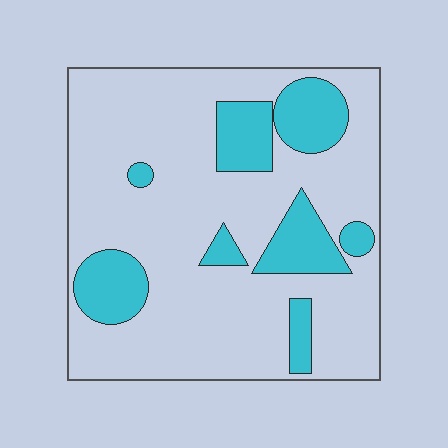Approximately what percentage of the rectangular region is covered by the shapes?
Approximately 20%.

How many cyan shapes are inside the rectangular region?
8.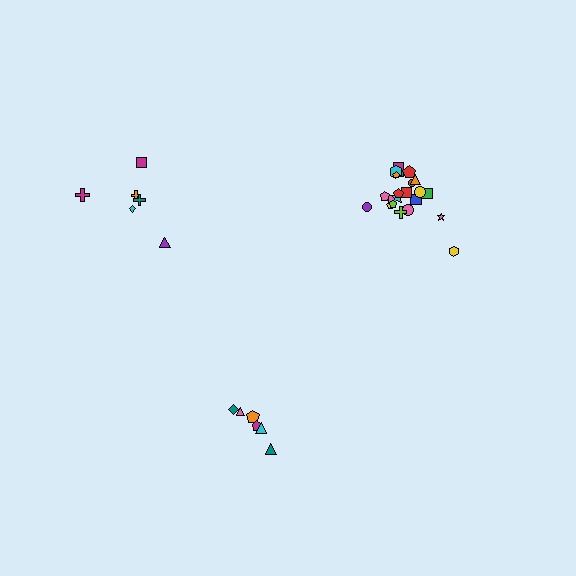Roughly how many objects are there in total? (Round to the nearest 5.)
Roughly 35 objects in total.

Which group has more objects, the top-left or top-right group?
The top-right group.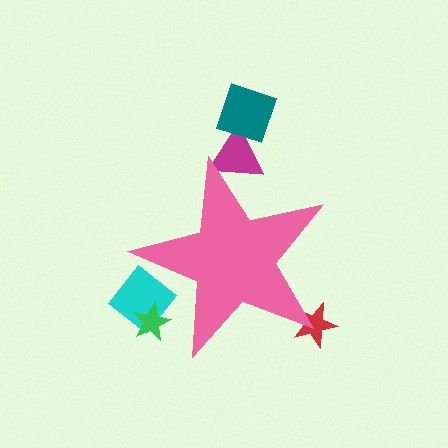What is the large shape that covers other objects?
A pink star.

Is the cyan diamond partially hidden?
Yes, the cyan diamond is partially hidden behind the pink star.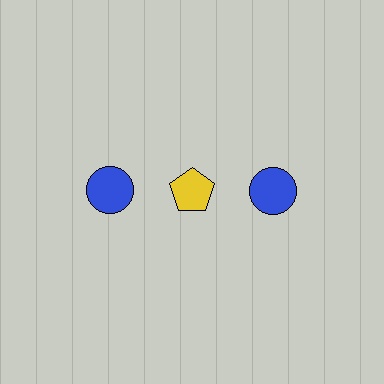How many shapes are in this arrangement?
There are 3 shapes arranged in a grid pattern.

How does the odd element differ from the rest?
It differs in both color (yellow instead of blue) and shape (pentagon instead of circle).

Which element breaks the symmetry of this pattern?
The yellow pentagon in the top row, second from left column breaks the symmetry. All other shapes are blue circles.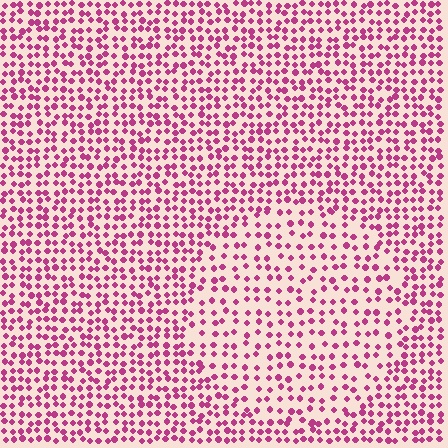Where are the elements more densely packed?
The elements are more densely packed outside the circle boundary.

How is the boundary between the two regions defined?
The boundary is defined by a change in element density (approximately 1.6x ratio). All elements are the same color, size, and shape.